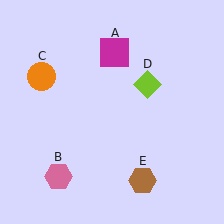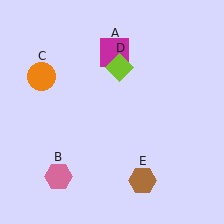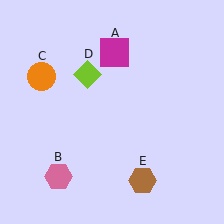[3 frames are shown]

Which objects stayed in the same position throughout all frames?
Magenta square (object A) and pink hexagon (object B) and orange circle (object C) and brown hexagon (object E) remained stationary.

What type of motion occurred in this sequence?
The lime diamond (object D) rotated counterclockwise around the center of the scene.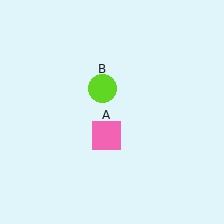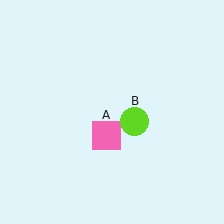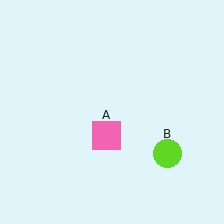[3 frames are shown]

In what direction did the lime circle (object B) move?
The lime circle (object B) moved down and to the right.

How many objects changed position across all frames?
1 object changed position: lime circle (object B).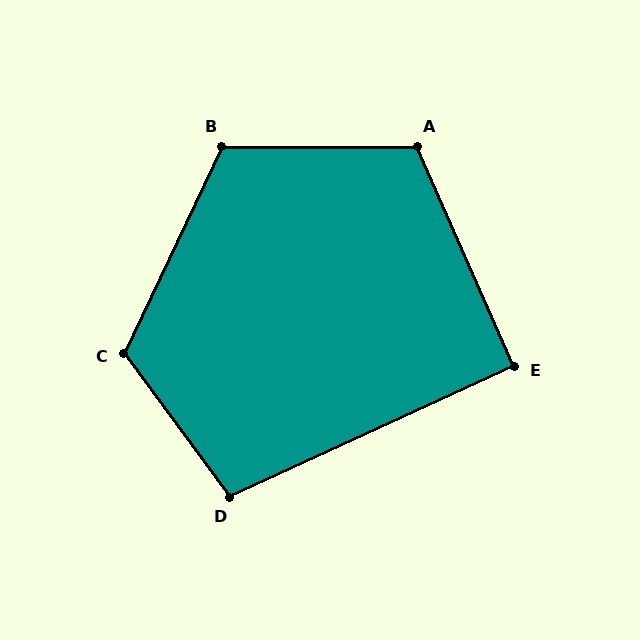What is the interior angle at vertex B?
Approximately 116 degrees (obtuse).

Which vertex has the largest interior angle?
C, at approximately 118 degrees.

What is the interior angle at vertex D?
Approximately 101 degrees (obtuse).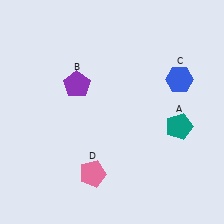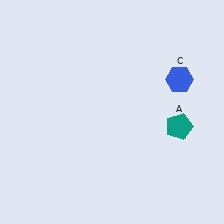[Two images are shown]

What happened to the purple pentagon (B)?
The purple pentagon (B) was removed in Image 2. It was in the top-left area of Image 1.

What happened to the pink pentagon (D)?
The pink pentagon (D) was removed in Image 2. It was in the bottom-left area of Image 1.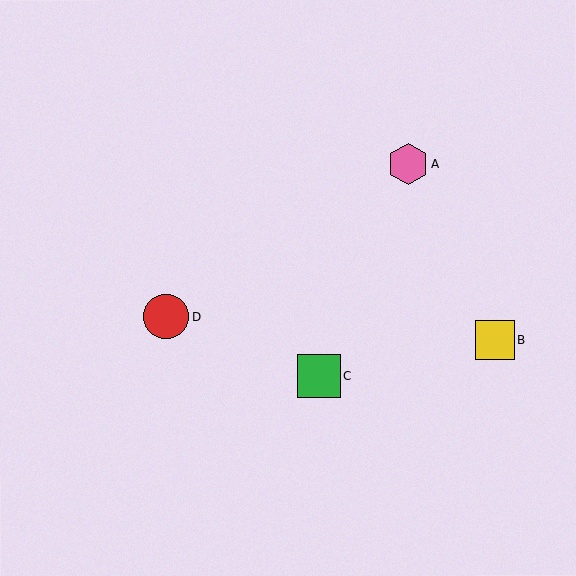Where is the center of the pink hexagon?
The center of the pink hexagon is at (408, 164).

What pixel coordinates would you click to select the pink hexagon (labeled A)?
Click at (408, 164) to select the pink hexagon A.